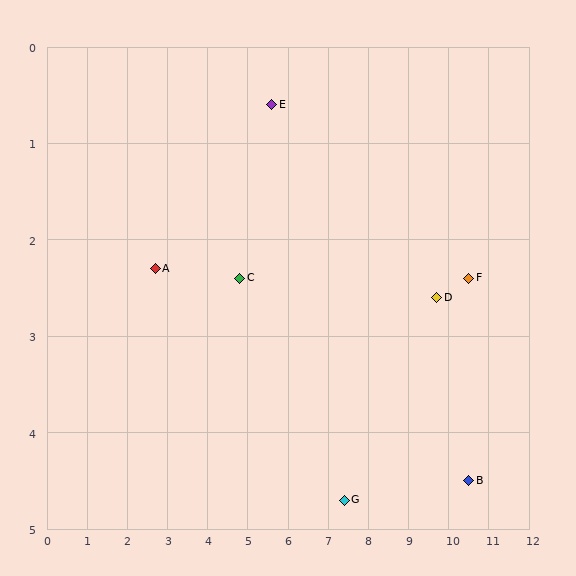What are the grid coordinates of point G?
Point G is at approximately (7.4, 4.7).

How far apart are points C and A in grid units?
Points C and A are about 2.1 grid units apart.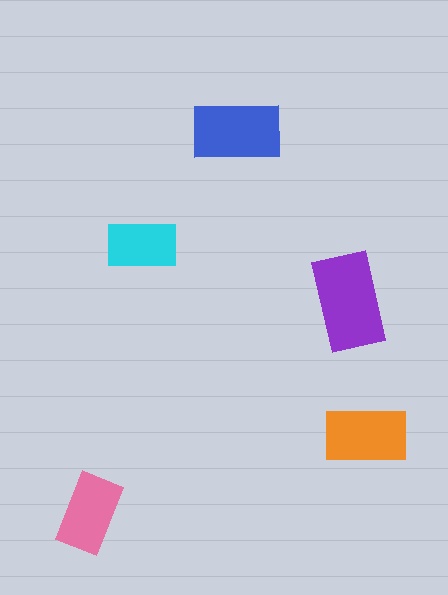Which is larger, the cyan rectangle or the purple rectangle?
The purple one.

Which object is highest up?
The blue rectangle is topmost.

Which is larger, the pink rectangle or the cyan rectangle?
The pink one.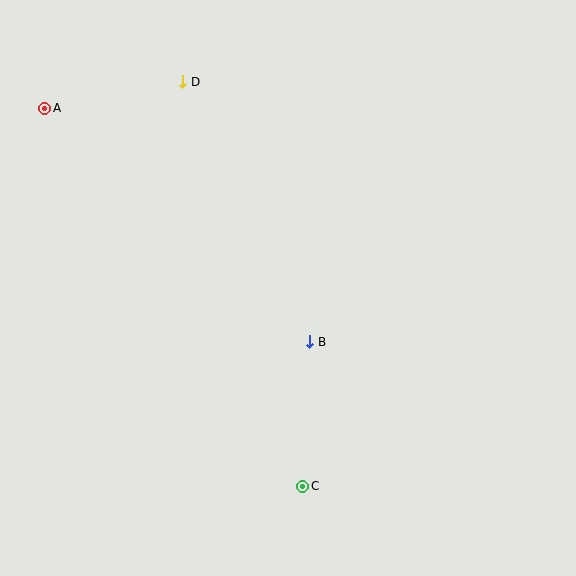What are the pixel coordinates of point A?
Point A is at (45, 108).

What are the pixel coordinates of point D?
Point D is at (182, 82).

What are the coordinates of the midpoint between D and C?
The midpoint between D and C is at (242, 284).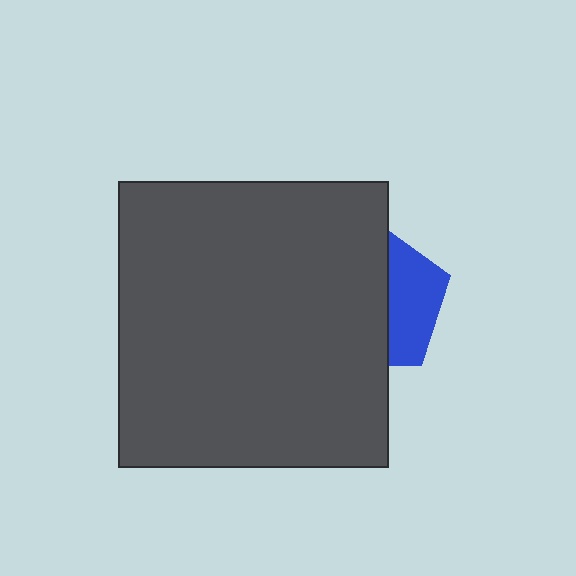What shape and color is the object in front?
The object in front is a dark gray rectangle.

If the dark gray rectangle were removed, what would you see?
You would see the complete blue pentagon.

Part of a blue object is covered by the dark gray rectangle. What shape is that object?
It is a pentagon.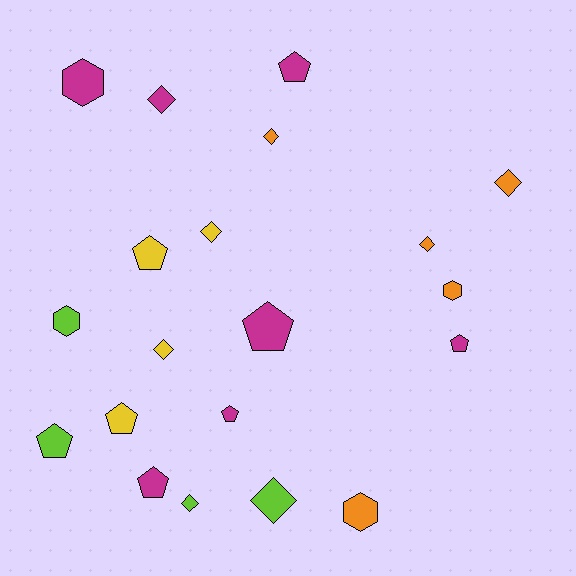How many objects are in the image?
There are 20 objects.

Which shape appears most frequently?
Pentagon, with 8 objects.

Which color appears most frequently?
Magenta, with 7 objects.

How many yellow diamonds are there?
There are 2 yellow diamonds.